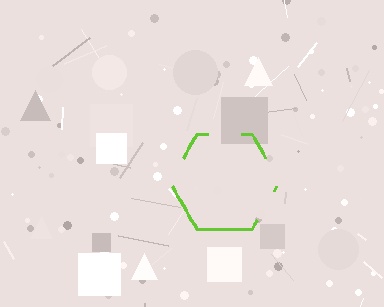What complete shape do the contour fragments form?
The contour fragments form a hexagon.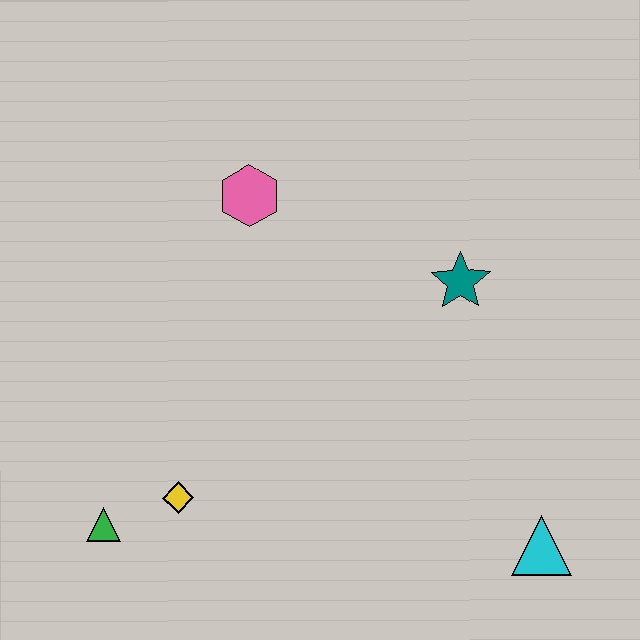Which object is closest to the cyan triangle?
The teal star is closest to the cyan triangle.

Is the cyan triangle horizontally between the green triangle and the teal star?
No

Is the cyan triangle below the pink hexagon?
Yes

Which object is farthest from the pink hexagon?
The cyan triangle is farthest from the pink hexagon.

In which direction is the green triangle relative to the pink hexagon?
The green triangle is below the pink hexagon.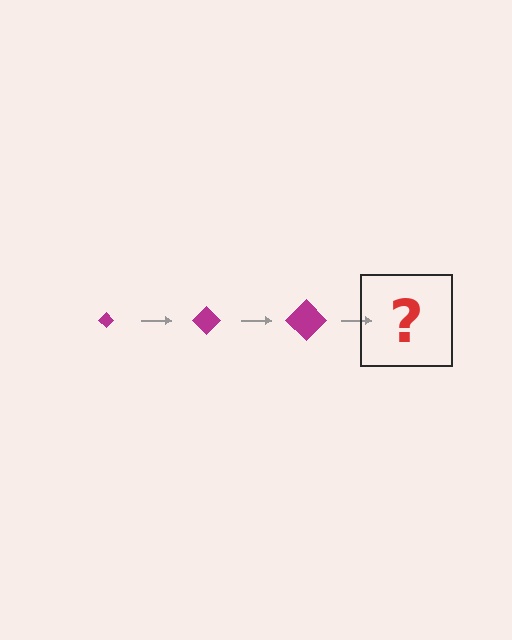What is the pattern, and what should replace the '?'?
The pattern is that the diamond gets progressively larger each step. The '?' should be a magenta diamond, larger than the previous one.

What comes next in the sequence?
The next element should be a magenta diamond, larger than the previous one.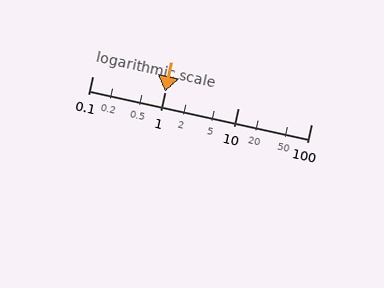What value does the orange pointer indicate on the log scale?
The pointer indicates approximately 1.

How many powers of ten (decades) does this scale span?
The scale spans 3 decades, from 0.1 to 100.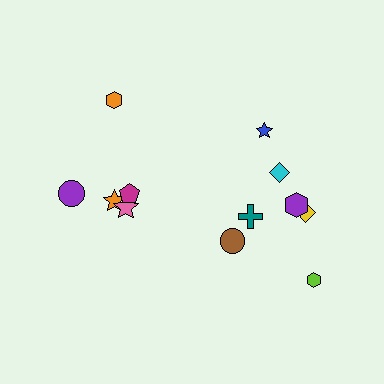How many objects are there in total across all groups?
There are 12 objects.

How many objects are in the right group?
There are 7 objects.